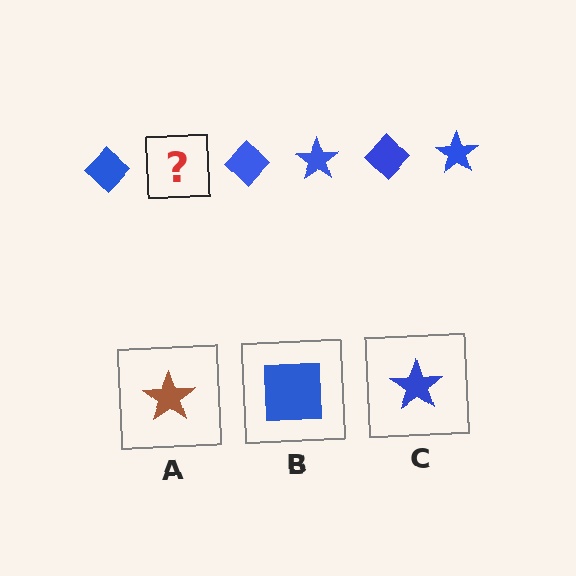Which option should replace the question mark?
Option C.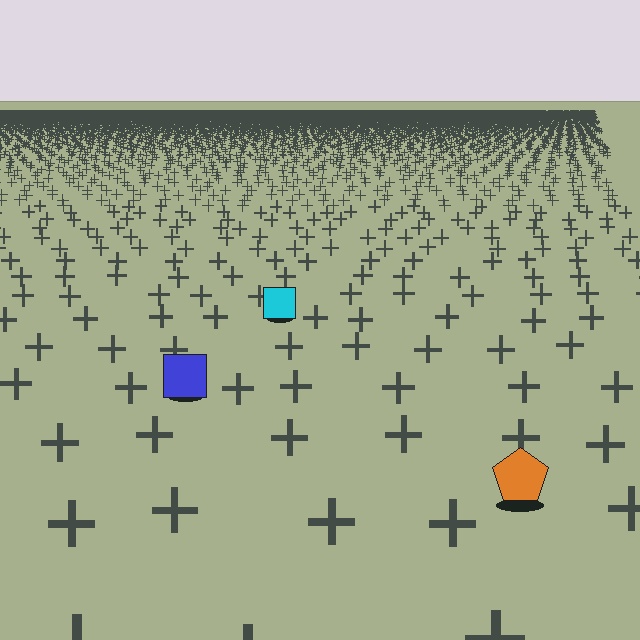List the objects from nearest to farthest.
From nearest to farthest: the orange pentagon, the blue square, the cyan square.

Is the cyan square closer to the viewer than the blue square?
No. The blue square is closer — you can tell from the texture gradient: the ground texture is coarser near it.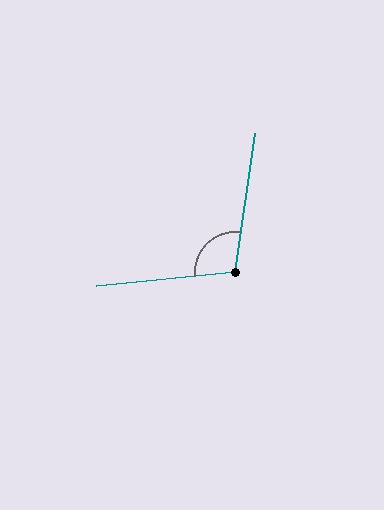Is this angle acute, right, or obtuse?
It is obtuse.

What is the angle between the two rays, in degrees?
Approximately 104 degrees.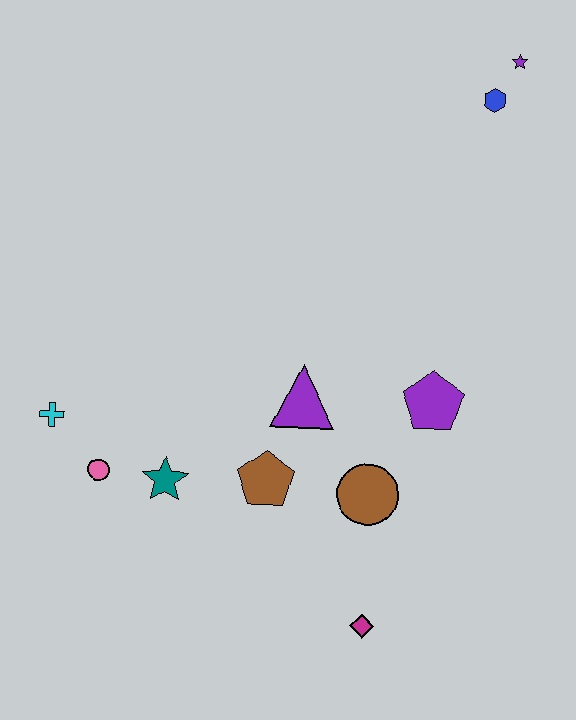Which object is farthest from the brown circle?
The purple star is farthest from the brown circle.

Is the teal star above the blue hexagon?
No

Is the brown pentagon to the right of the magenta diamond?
No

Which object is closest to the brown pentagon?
The purple triangle is closest to the brown pentagon.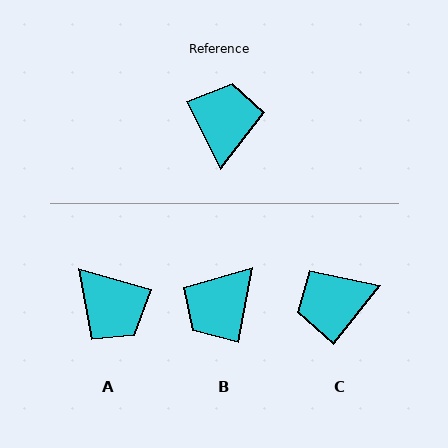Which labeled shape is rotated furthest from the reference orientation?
B, about 144 degrees away.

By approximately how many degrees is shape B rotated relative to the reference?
Approximately 144 degrees counter-clockwise.